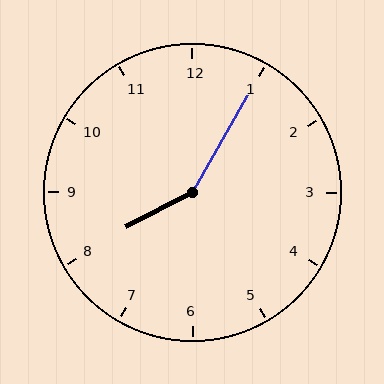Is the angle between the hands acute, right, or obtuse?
It is obtuse.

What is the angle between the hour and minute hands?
Approximately 148 degrees.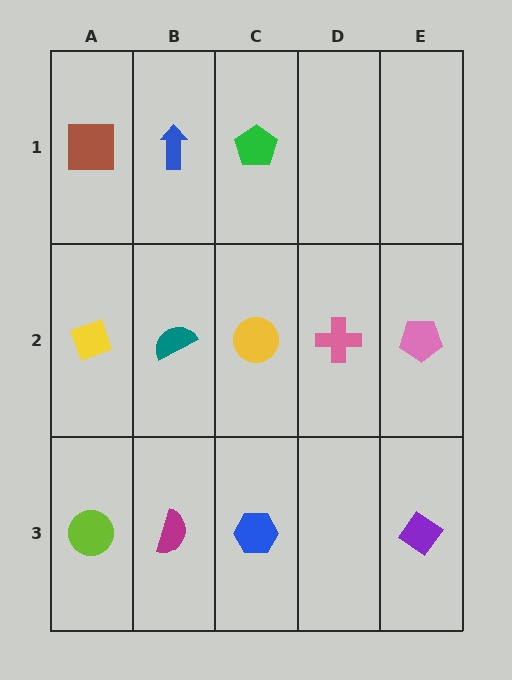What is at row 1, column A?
A brown square.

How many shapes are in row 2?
5 shapes.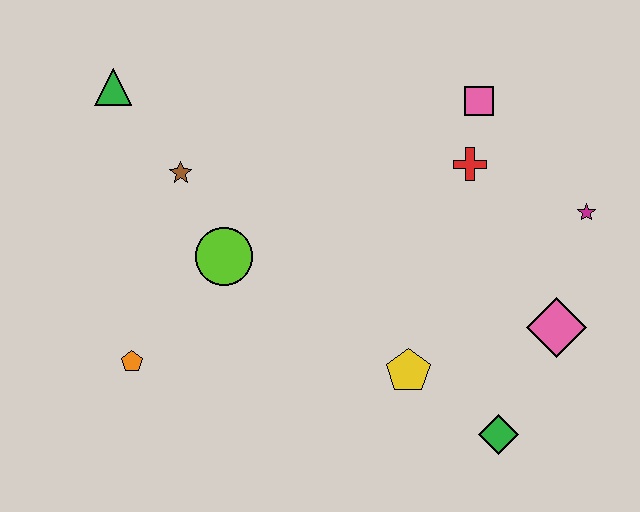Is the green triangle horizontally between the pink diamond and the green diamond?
No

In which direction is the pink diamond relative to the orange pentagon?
The pink diamond is to the right of the orange pentagon.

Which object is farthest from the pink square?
The orange pentagon is farthest from the pink square.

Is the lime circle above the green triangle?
No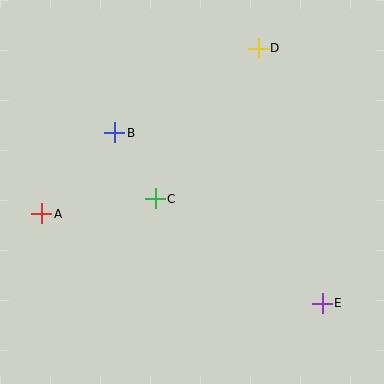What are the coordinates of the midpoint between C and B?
The midpoint between C and B is at (135, 166).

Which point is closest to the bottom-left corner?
Point A is closest to the bottom-left corner.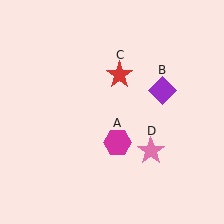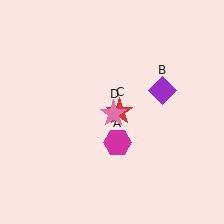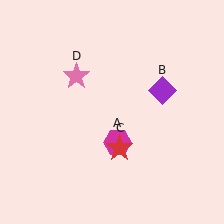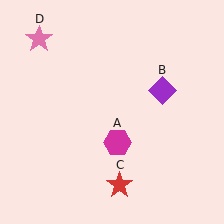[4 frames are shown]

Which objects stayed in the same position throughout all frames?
Magenta hexagon (object A) and purple diamond (object B) remained stationary.